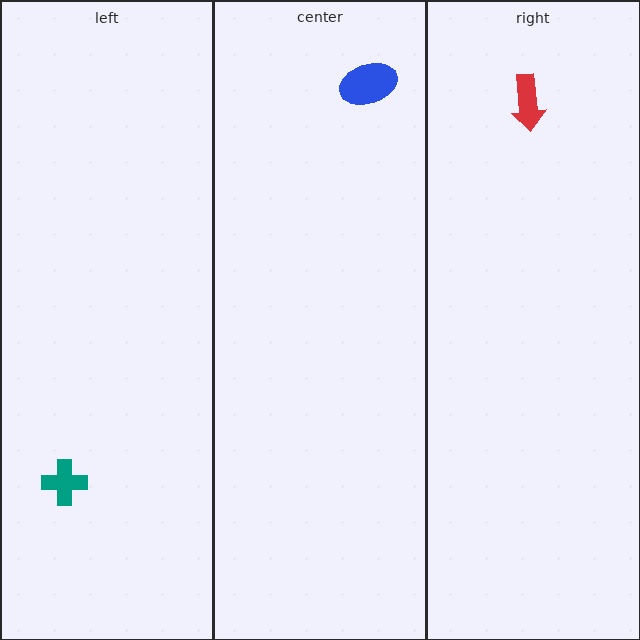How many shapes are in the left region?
1.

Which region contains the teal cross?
The left region.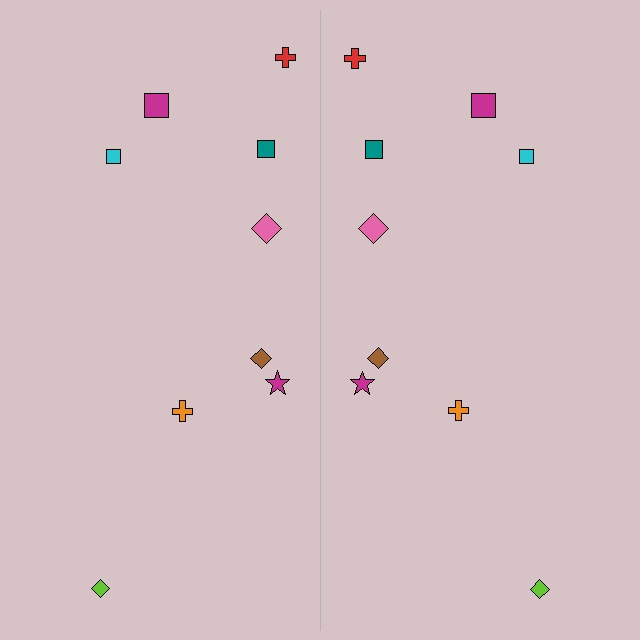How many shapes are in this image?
There are 18 shapes in this image.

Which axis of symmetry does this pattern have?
The pattern has a vertical axis of symmetry running through the center of the image.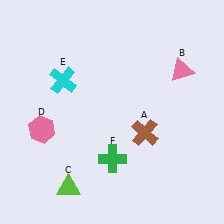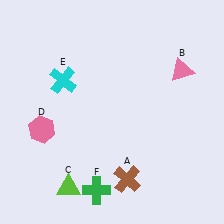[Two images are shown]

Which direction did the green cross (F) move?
The green cross (F) moved down.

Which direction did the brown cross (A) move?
The brown cross (A) moved down.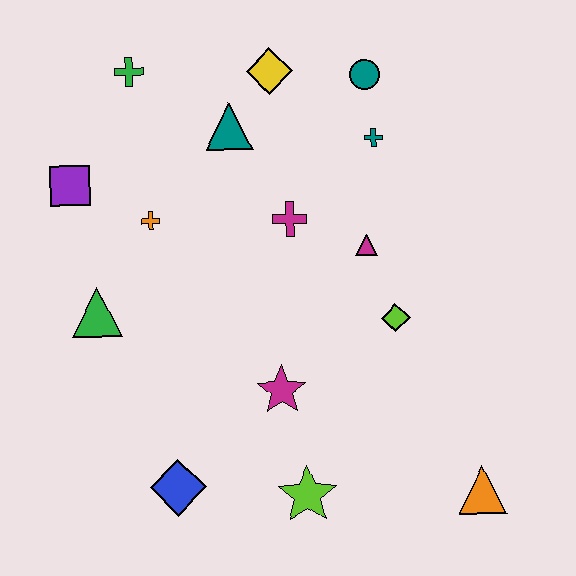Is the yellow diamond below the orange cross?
No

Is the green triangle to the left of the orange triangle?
Yes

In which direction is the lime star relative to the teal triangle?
The lime star is below the teal triangle.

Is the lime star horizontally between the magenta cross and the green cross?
No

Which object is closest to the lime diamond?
The magenta triangle is closest to the lime diamond.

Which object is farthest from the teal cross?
The blue diamond is farthest from the teal cross.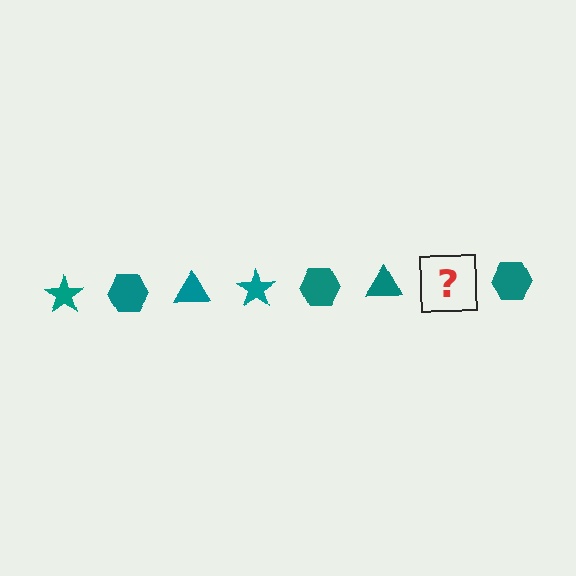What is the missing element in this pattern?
The missing element is a teal star.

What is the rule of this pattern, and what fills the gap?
The rule is that the pattern cycles through star, hexagon, triangle shapes in teal. The gap should be filled with a teal star.